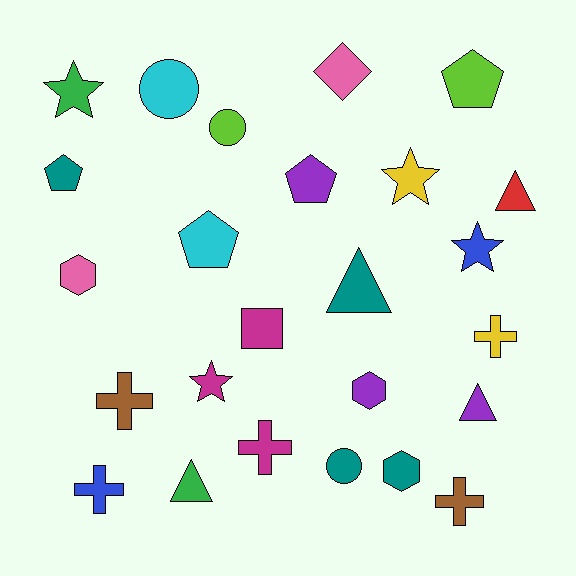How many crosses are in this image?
There are 5 crosses.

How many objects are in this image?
There are 25 objects.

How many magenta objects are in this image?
There are 3 magenta objects.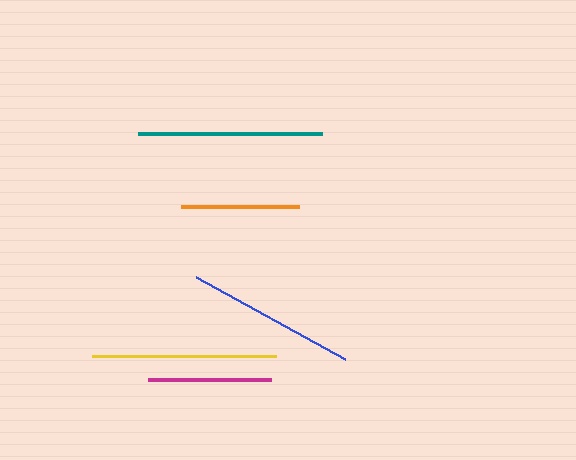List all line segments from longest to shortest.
From longest to shortest: yellow, teal, blue, magenta, orange.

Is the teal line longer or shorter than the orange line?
The teal line is longer than the orange line.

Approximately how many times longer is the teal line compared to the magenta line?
The teal line is approximately 1.5 times the length of the magenta line.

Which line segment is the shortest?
The orange line is the shortest at approximately 118 pixels.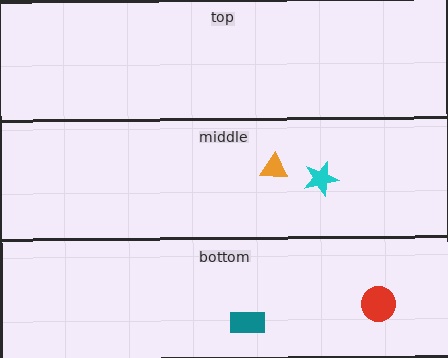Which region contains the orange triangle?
The middle region.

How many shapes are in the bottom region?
2.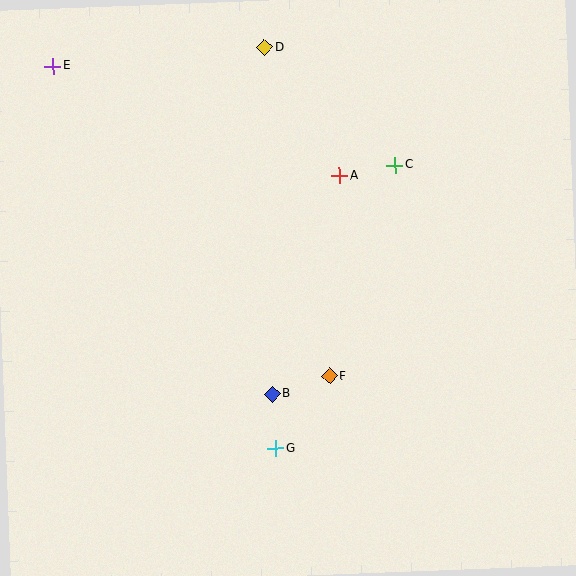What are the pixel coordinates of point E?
Point E is at (53, 66).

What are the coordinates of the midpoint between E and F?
The midpoint between E and F is at (191, 221).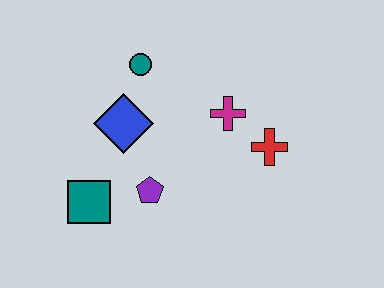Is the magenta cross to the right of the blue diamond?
Yes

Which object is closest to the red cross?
The magenta cross is closest to the red cross.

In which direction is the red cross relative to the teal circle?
The red cross is to the right of the teal circle.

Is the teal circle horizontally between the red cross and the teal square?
Yes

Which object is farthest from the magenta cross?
The teal square is farthest from the magenta cross.